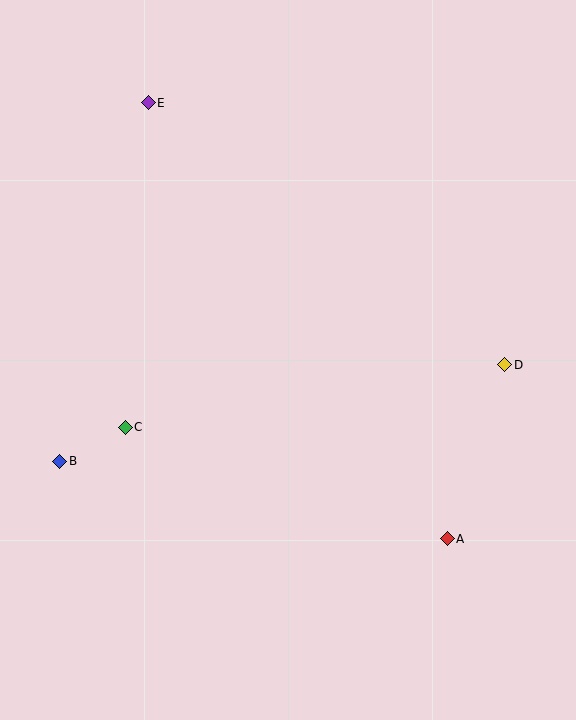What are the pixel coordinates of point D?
Point D is at (505, 365).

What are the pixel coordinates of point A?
Point A is at (447, 539).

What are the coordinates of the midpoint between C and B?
The midpoint between C and B is at (93, 444).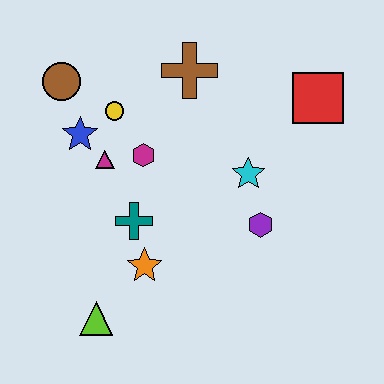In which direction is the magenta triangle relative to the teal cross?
The magenta triangle is above the teal cross.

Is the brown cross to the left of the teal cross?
No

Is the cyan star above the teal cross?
Yes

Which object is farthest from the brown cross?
The lime triangle is farthest from the brown cross.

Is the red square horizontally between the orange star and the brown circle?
No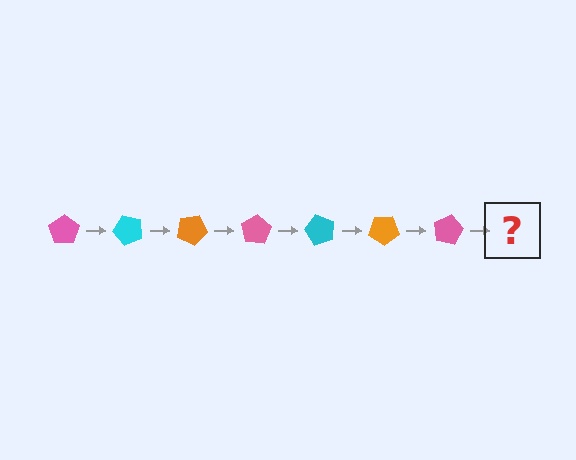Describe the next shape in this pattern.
It should be a cyan pentagon, rotated 350 degrees from the start.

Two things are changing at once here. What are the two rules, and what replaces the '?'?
The two rules are that it rotates 50 degrees each step and the color cycles through pink, cyan, and orange. The '?' should be a cyan pentagon, rotated 350 degrees from the start.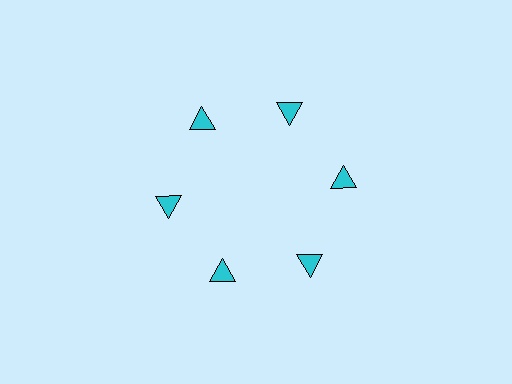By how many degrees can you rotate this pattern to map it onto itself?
The pattern maps onto itself every 60 degrees of rotation.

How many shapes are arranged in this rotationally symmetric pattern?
There are 6 shapes, arranged in 6 groups of 1.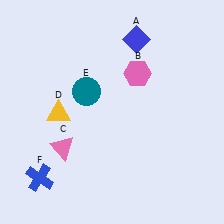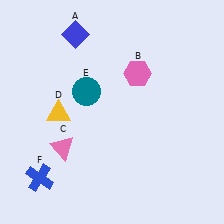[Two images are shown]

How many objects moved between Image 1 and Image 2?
1 object moved between the two images.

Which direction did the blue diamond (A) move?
The blue diamond (A) moved left.